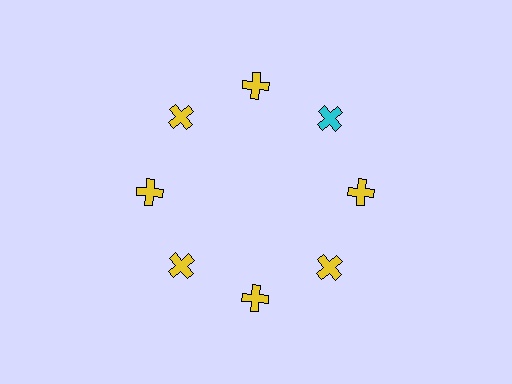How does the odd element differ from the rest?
It has a different color: cyan instead of yellow.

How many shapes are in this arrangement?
There are 8 shapes arranged in a ring pattern.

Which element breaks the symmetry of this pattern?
The cyan cross at roughly the 2 o'clock position breaks the symmetry. All other shapes are yellow crosses.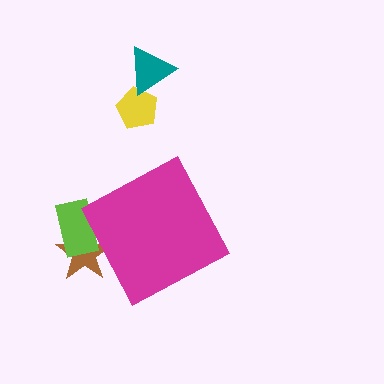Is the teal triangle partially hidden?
No, the teal triangle is fully visible.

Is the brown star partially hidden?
Yes, the brown star is partially hidden behind the magenta diamond.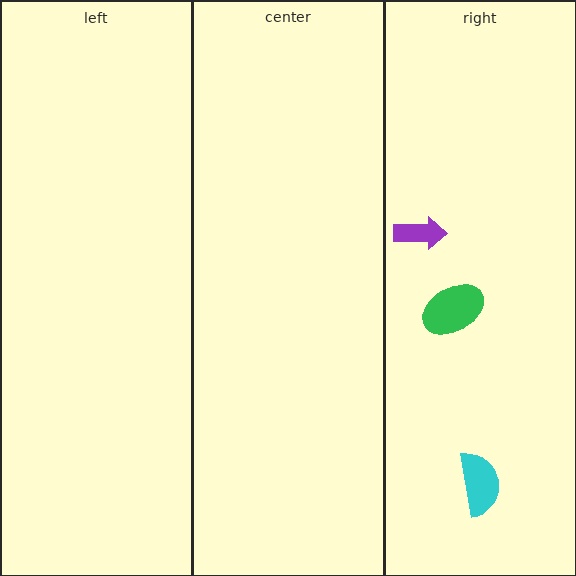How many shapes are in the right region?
3.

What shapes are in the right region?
The purple arrow, the cyan semicircle, the green ellipse.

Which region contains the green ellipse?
The right region.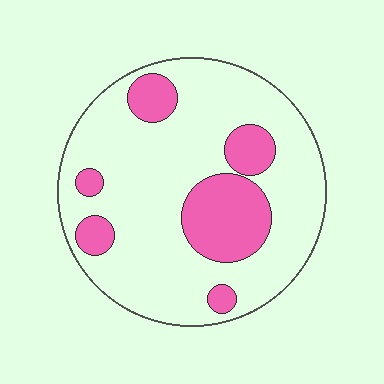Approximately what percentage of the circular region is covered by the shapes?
Approximately 25%.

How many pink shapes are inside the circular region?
6.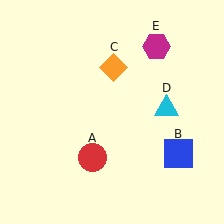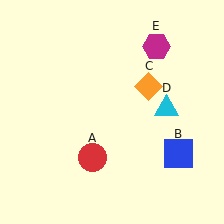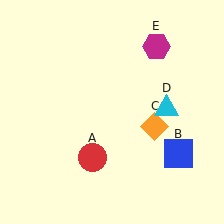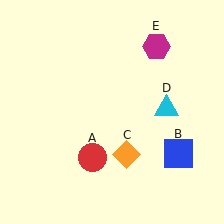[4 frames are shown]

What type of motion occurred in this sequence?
The orange diamond (object C) rotated clockwise around the center of the scene.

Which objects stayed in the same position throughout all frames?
Red circle (object A) and blue square (object B) and cyan triangle (object D) and magenta hexagon (object E) remained stationary.